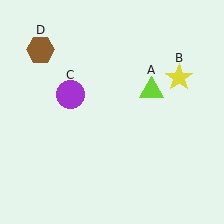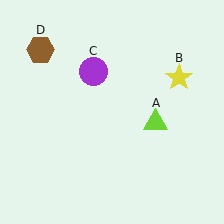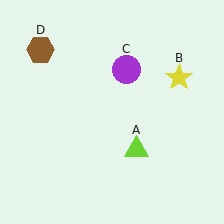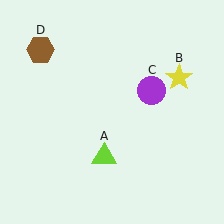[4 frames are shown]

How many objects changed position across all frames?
2 objects changed position: lime triangle (object A), purple circle (object C).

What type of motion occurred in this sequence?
The lime triangle (object A), purple circle (object C) rotated clockwise around the center of the scene.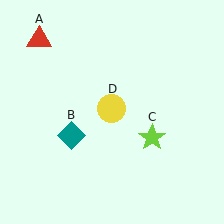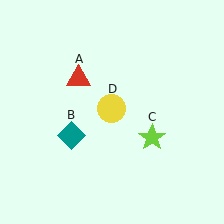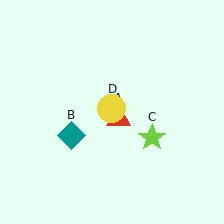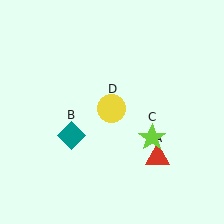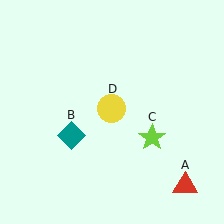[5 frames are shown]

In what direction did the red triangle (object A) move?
The red triangle (object A) moved down and to the right.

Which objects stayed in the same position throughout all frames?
Teal diamond (object B) and lime star (object C) and yellow circle (object D) remained stationary.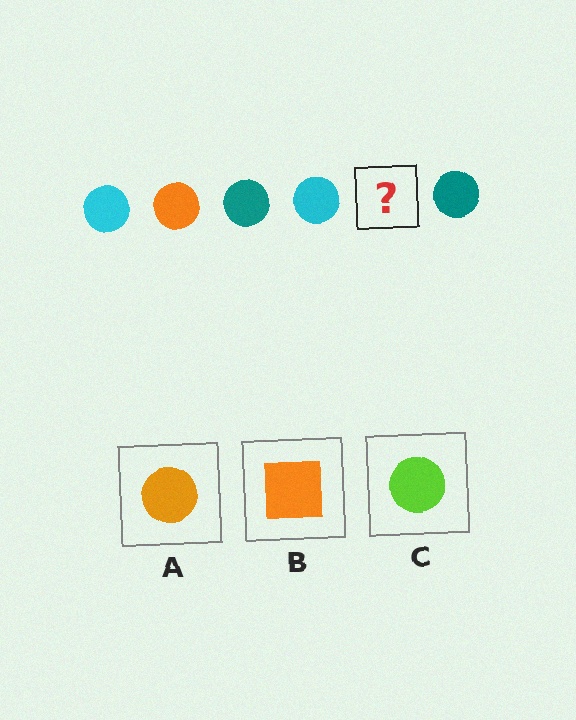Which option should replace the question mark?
Option A.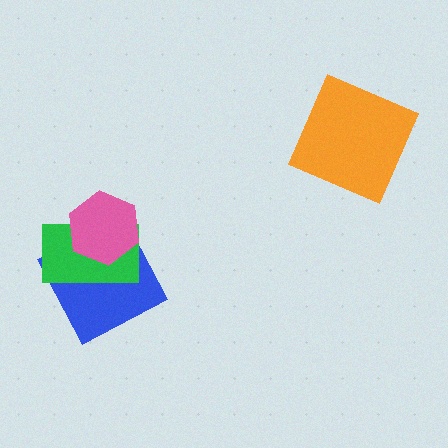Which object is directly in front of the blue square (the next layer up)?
The green rectangle is directly in front of the blue square.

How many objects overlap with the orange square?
0 objects overlap with the orange square.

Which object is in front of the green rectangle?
The pink hexagon is in front of the green rectangle.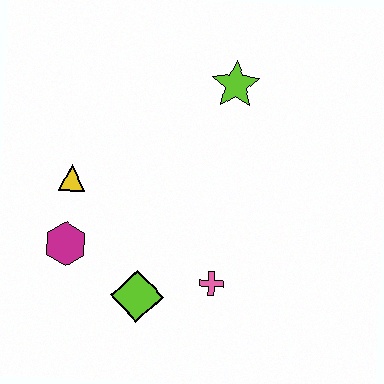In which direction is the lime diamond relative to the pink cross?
The lime diamond is to the left of the pink cross.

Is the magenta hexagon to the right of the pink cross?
No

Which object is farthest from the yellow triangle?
The lime star is farthest from the yellow triangle.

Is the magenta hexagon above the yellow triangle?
No